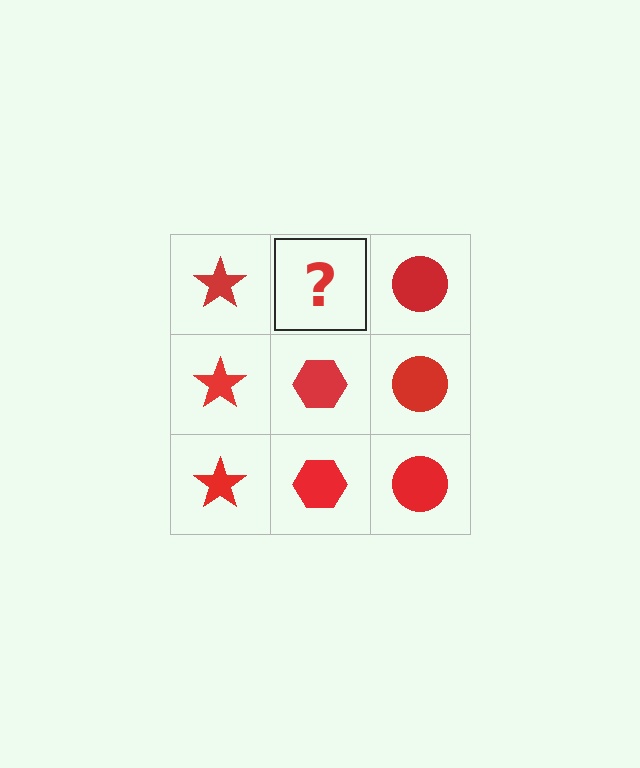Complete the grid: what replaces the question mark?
The question mark should be replaced with a red hexagon.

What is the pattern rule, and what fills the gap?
The rule is that each column has a consistent shape. The gap should be filled with a red hexagon.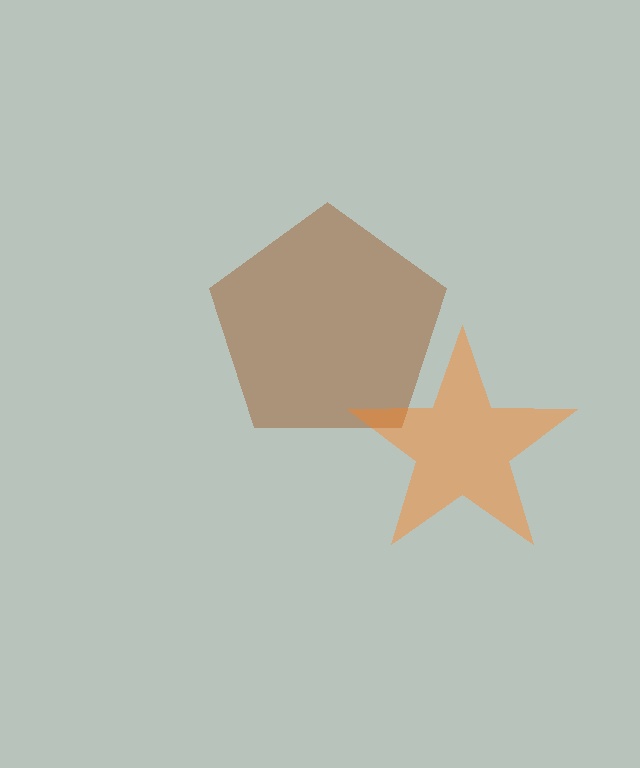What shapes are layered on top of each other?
The layered shapes are: a brown pentagon, an orange star.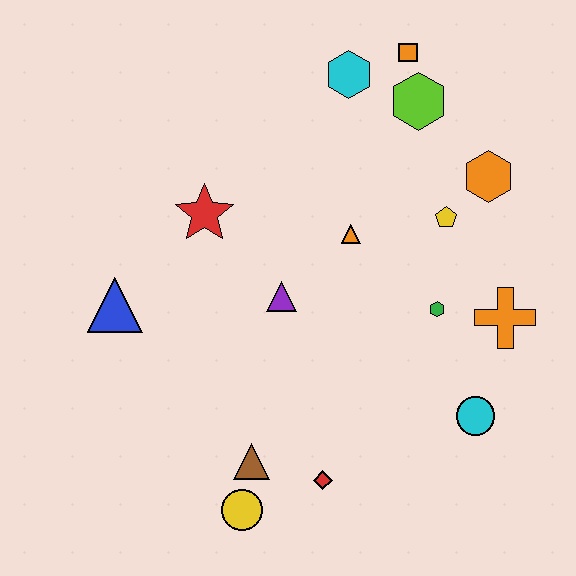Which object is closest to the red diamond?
The brown triangle is closest to the red diamond.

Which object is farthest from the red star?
The cyan circle is farthest from the red star.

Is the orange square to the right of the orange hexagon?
No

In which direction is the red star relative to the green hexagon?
The red star is to the left of the green hexagon.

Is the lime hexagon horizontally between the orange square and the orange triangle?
No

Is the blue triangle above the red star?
No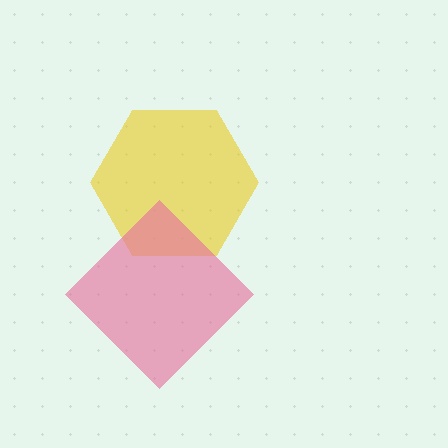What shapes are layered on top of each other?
The layered shapes are: a yellow hexagon, a pink diamond.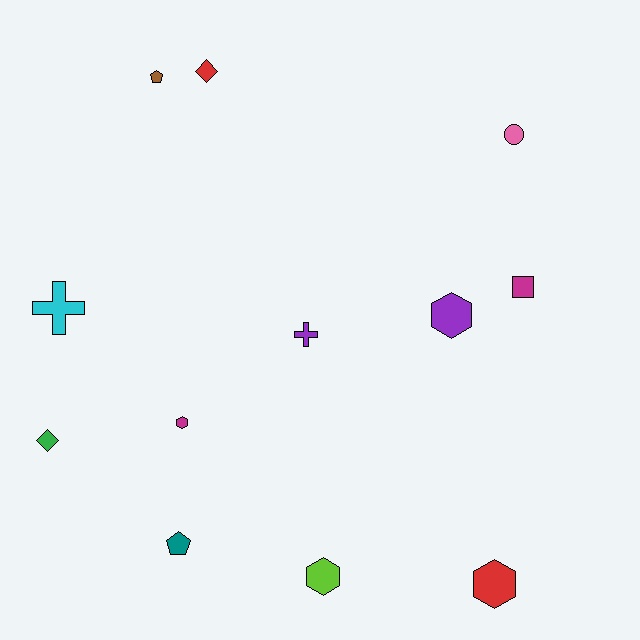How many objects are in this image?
There are 12 objects.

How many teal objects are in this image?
There is 1 teal object.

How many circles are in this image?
There is 1 circle.